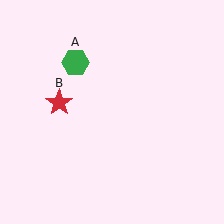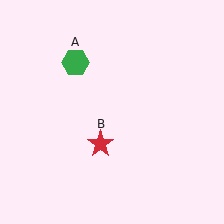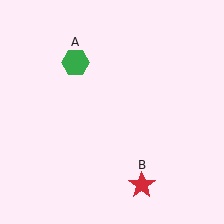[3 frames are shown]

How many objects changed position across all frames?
1 object changed position: red star (object B).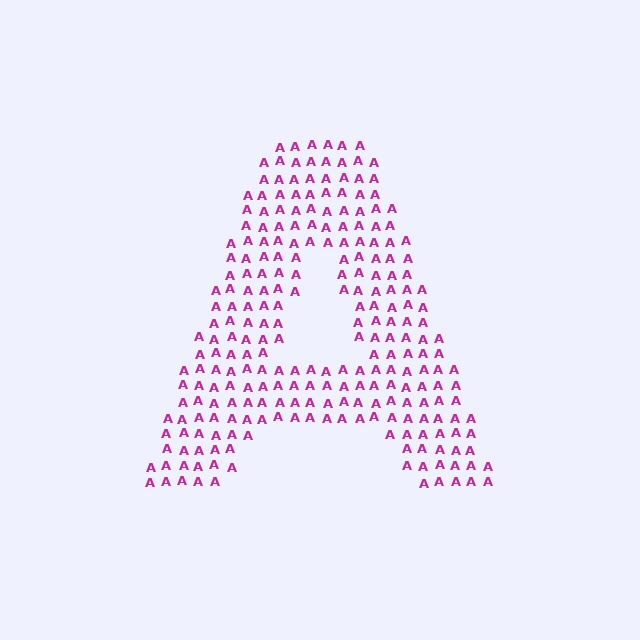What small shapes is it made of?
It is made of small letter A's.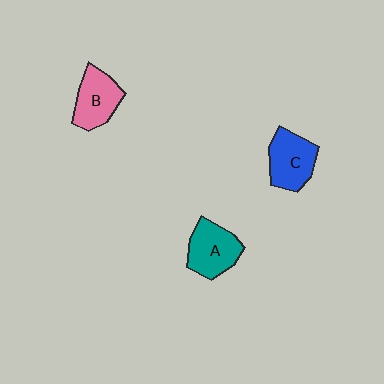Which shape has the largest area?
Shape A (teal).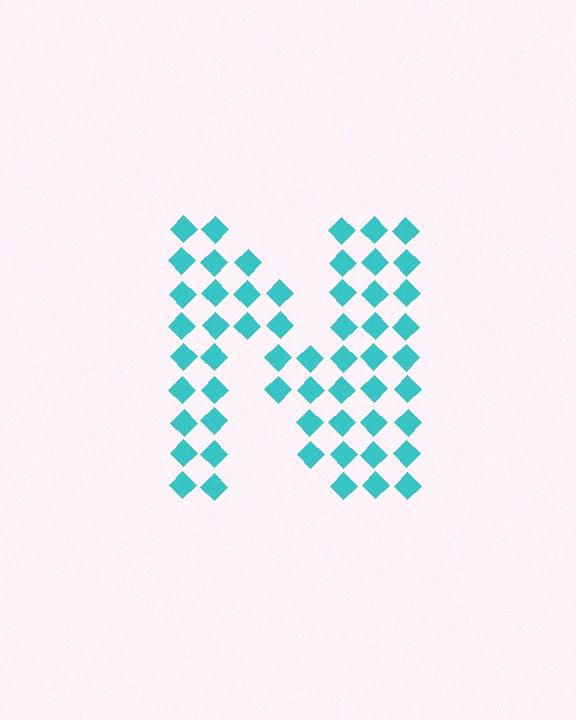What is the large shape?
The large shape is the letter N.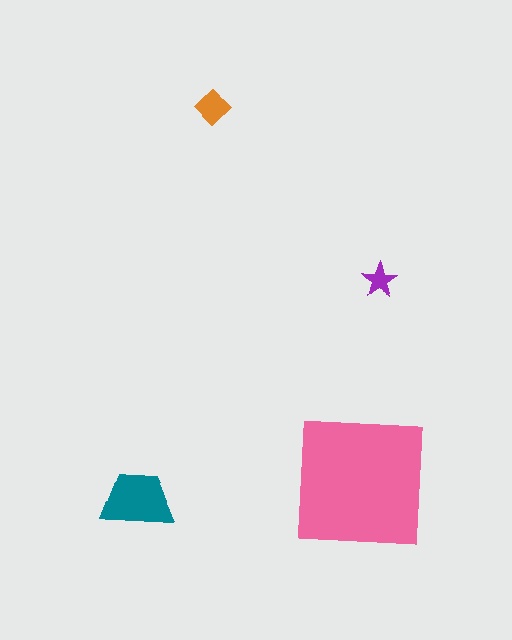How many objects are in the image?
There are 4 objects in the image.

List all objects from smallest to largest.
The purple star, the orange diamond, the teal trapezoid, the pink square.